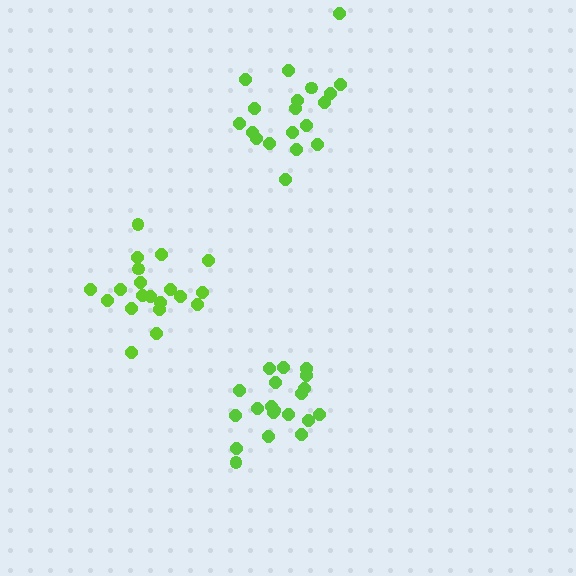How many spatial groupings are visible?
There are 3 spatial groupings.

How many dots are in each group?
Group 1: 19 dots, Group 2: 20 dots, Group 3: 20 dots (59 total).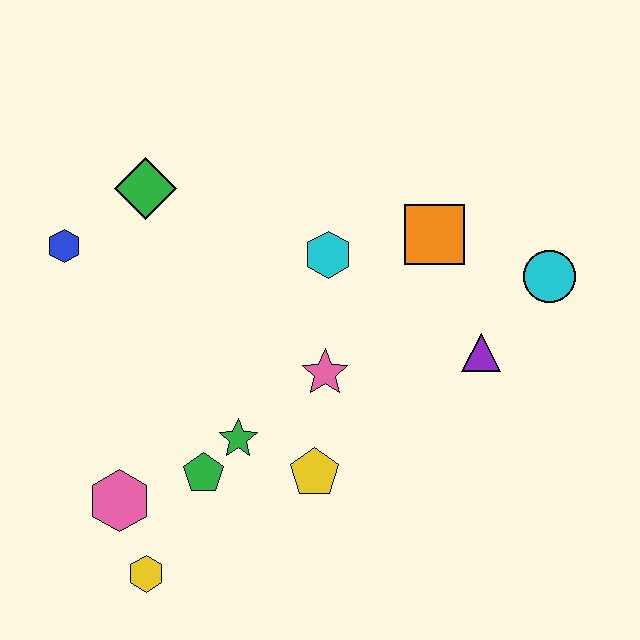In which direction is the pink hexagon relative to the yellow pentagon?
The pink hexagon is to the left of the yellow pentagon.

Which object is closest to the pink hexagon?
The yellow hexagon is closest to the pink hexagon.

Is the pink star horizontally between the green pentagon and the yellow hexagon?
No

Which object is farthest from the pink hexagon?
The cyan circle is farthest from the pink hexagon.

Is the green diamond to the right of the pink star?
No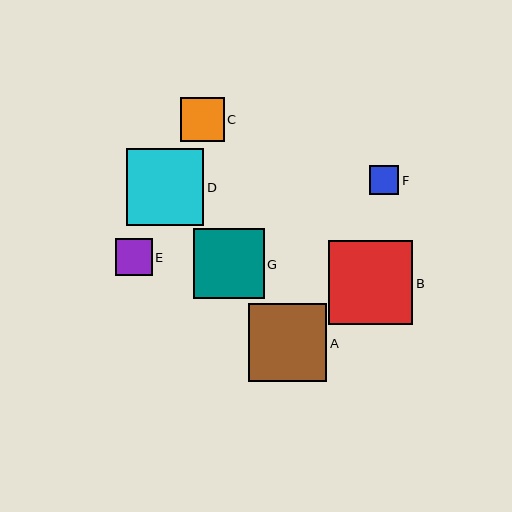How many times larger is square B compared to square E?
Square B is approximately 2.3 times the size of square E.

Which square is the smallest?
Square F is the smallest with a size of approximately 29 pixels.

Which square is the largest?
Square B is the largest with a size of approximately 84 pixels.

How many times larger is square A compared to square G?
Square A is approximately 1.1 times the size of square G.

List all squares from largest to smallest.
From largest to smallest: B, A, D, G, C, E, F.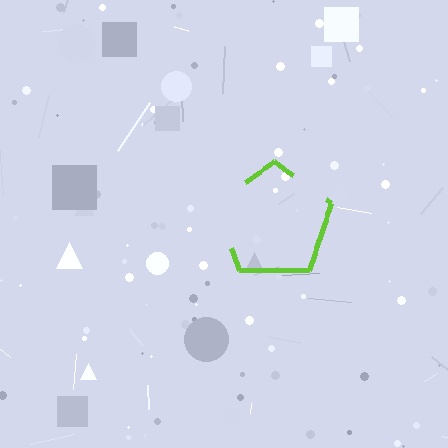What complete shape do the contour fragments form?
The contour fragments form a pentagon.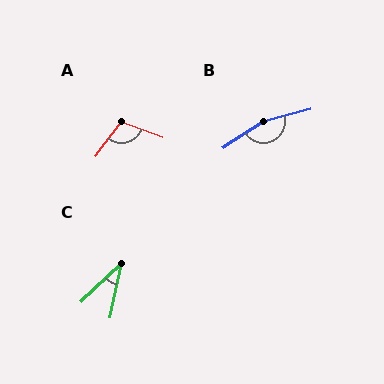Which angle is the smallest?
C, at approximately 35 degrees.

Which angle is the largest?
B, at approximately 162 degrees.